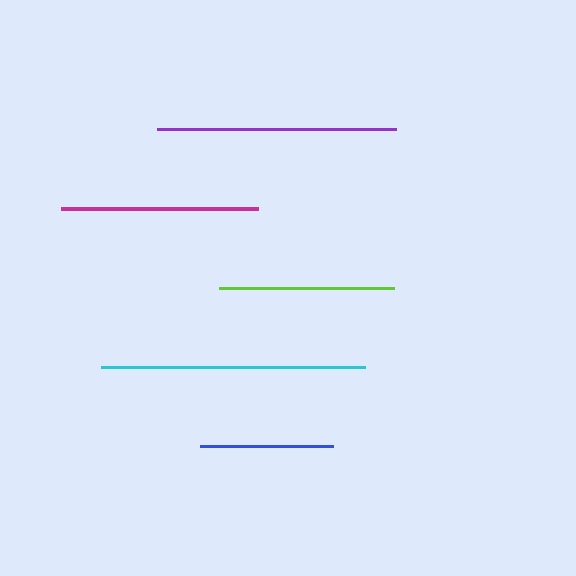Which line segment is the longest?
The cyan line is the longest at approximately 263 pixels.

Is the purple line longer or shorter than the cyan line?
The cyan line is longer than the purple line.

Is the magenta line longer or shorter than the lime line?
The magenta line is longer than the lime line.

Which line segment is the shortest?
The blue line is the shortest at approximately 133 pixels.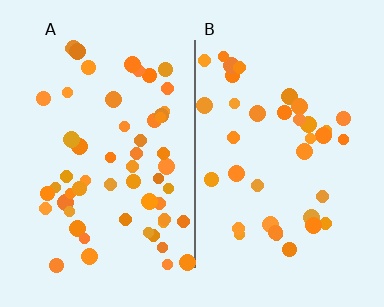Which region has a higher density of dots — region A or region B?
A (the left).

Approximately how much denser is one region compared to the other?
Approximately 1.6× — region A over region B.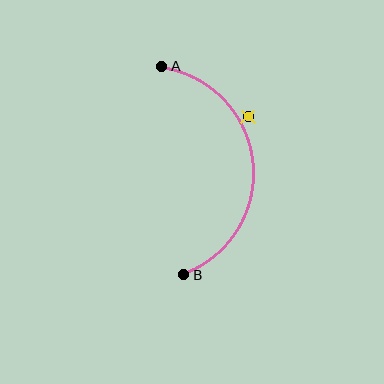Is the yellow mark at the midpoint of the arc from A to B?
No — the yellow mark does not lie on the arc at all. It sits slightly outside the curve.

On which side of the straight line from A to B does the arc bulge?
The arc bulges to the right of the straight line connecting A and B.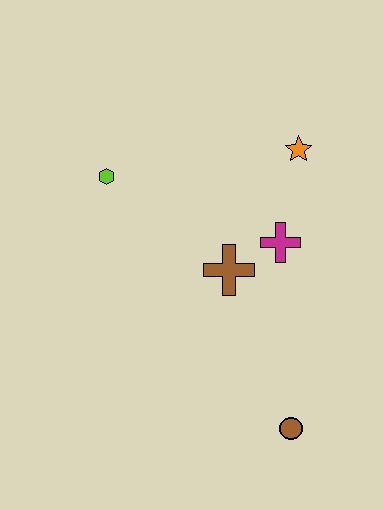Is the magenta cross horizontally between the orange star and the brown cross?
Yes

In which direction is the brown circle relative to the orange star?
The brown circle is below the orange star.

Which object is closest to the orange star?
The magenta cross is closest to the orange star.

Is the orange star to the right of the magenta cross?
Yes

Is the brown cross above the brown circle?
Yes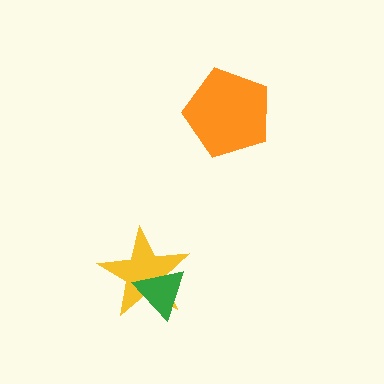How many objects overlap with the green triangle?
1 object overlaps with the green triangle.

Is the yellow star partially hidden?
Yes, it is partially covered by another shape.